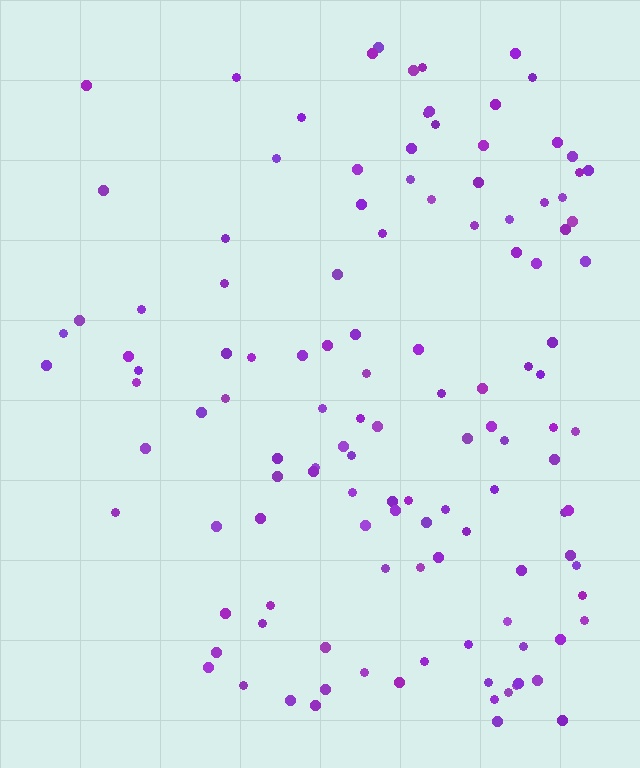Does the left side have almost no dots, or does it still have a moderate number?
Still a moderate number, just noticeably fewer than the right.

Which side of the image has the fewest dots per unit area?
The left.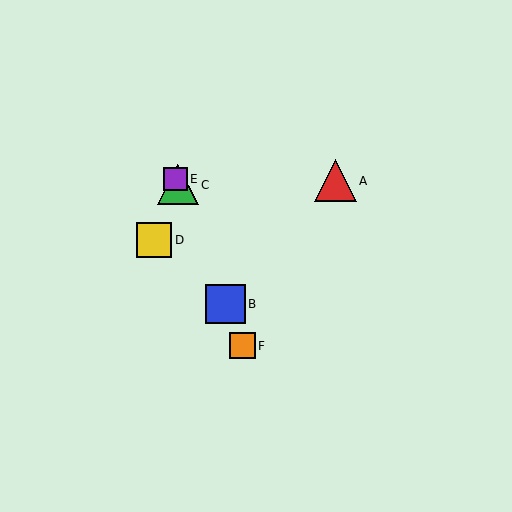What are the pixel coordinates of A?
Object A is at (335, 181).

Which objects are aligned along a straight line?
Objects B, C, E, F are aligned along a straight line.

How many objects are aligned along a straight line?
4 objects (B, C, E, F) are aligned along a straight line.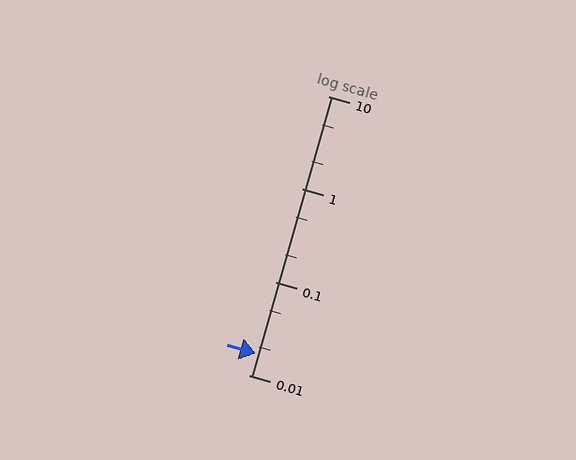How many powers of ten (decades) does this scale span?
The scale spans 3 decades, from 0.01 to 10.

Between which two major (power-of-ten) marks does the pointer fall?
The pointer is between 0.01 and 0.1.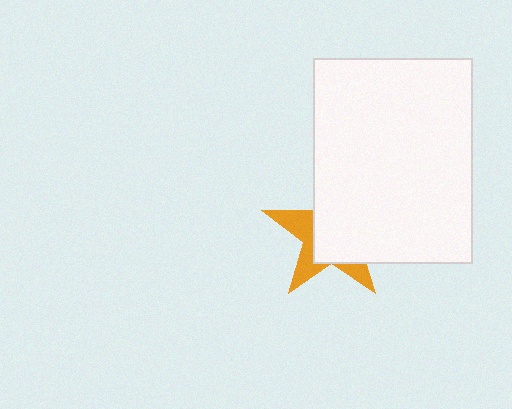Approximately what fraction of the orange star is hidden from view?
Roughly 63% of the orange star is hidden behind the white rectangle.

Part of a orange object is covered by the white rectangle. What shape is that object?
It is a star.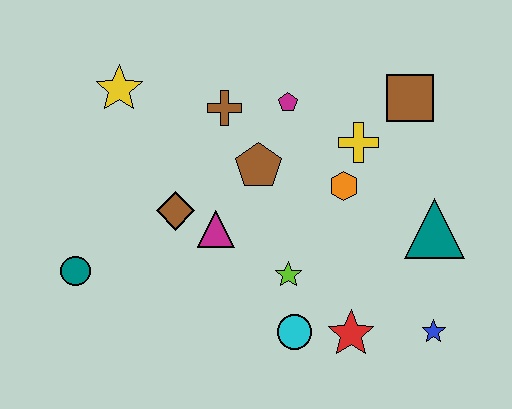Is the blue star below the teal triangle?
Yes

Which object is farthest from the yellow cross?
The teal circle is farthest from the yellow cross.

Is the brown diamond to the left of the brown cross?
Yes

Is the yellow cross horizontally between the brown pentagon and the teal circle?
No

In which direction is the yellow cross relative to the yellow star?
The yellow cross is to the right of the yellow star.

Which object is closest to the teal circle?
The brown diamond is closest to the teal circle.